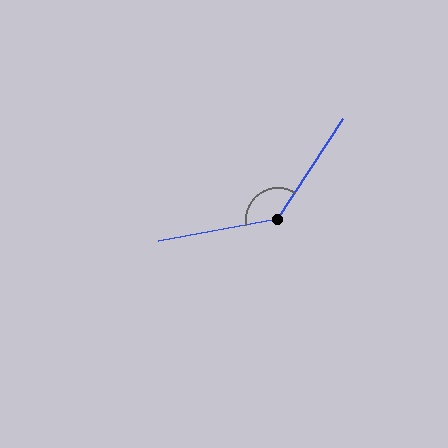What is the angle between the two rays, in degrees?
Approximately 134 degrees.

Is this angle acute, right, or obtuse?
It is obtuse.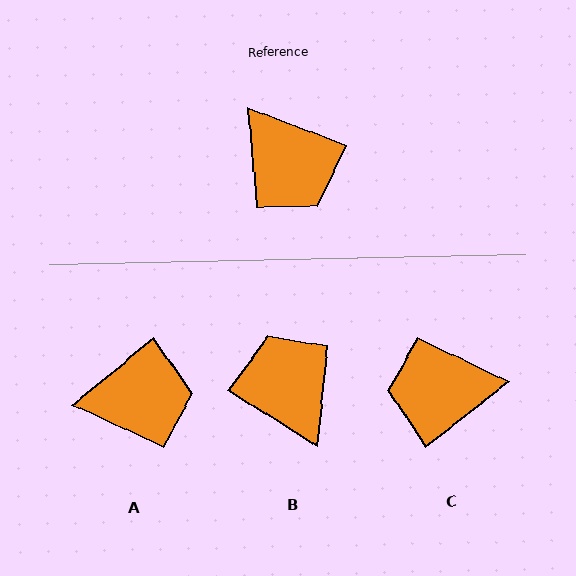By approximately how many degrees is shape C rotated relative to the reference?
Approximately 121 degrees clockwise.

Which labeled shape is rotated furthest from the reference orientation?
B, about 169 degrees away.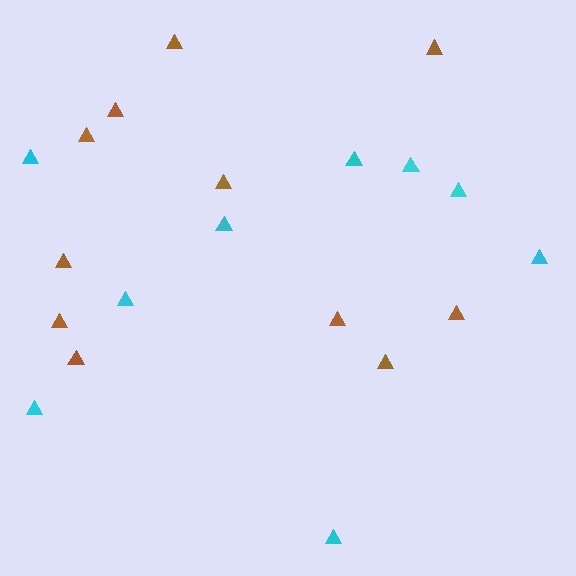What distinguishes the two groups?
There are 2 groups: one group of brown triangles (11) and one group of cyan triangles (9).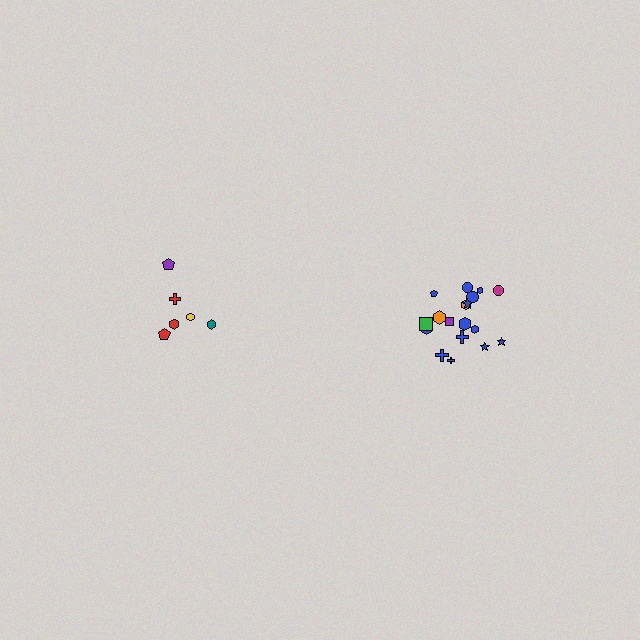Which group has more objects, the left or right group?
The right group.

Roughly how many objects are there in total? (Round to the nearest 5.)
Roughly 25 objects in total.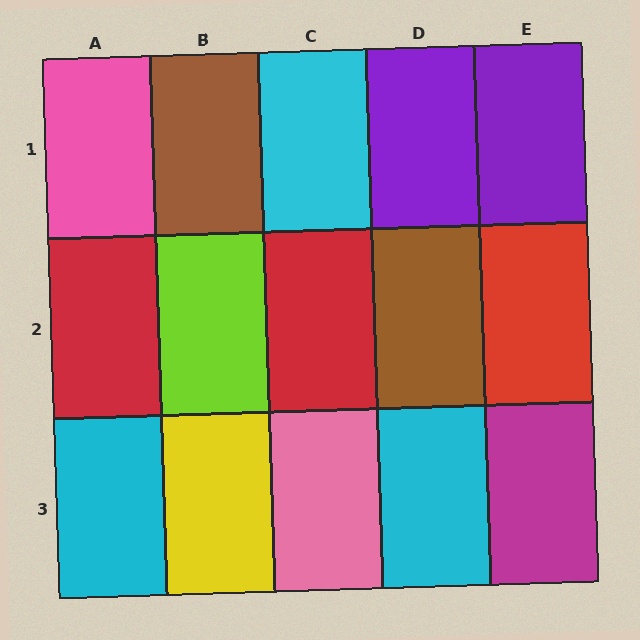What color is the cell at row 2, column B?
Lime.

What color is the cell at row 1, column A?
Pink.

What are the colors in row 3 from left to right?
Cyan, yellow, pink, cyan, magenta.